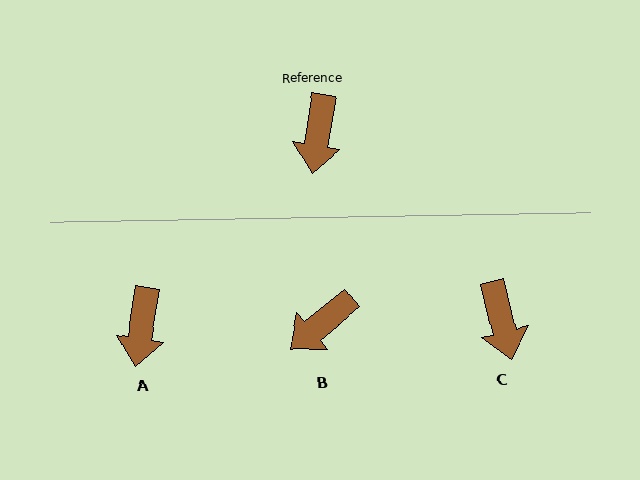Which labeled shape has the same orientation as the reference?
A.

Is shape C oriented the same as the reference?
No, it is off by about 23 degrees.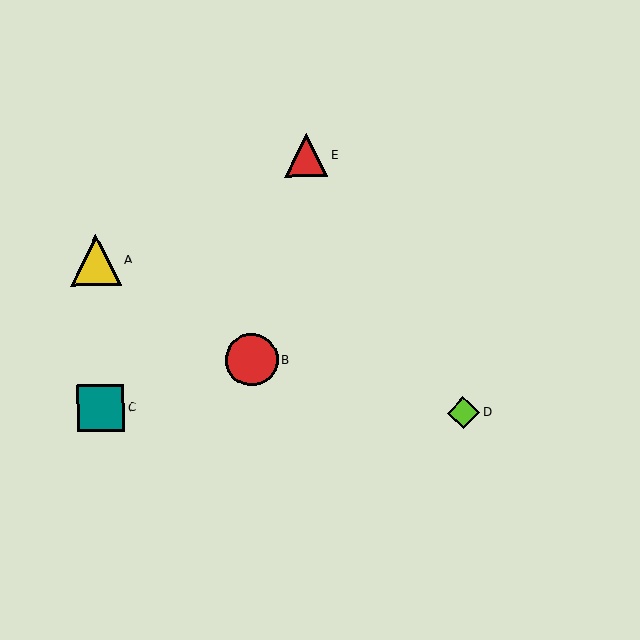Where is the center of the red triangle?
The center of the red triangle is at (306, 156).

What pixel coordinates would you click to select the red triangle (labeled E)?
Click at (306, 156) to select the red triangle E.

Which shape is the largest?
The red circle (labeled B) is the largest.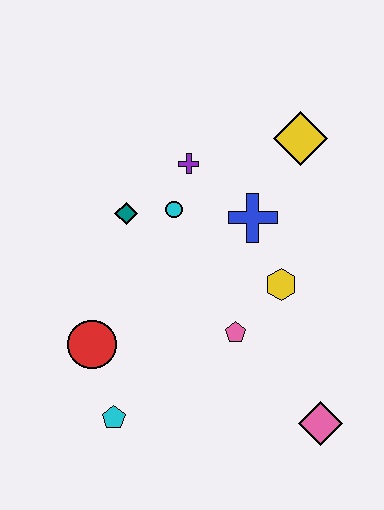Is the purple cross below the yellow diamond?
Yes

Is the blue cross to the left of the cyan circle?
No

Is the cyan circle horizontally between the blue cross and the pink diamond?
No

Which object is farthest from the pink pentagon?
The yellow diamond is farthest from the pink pentagon.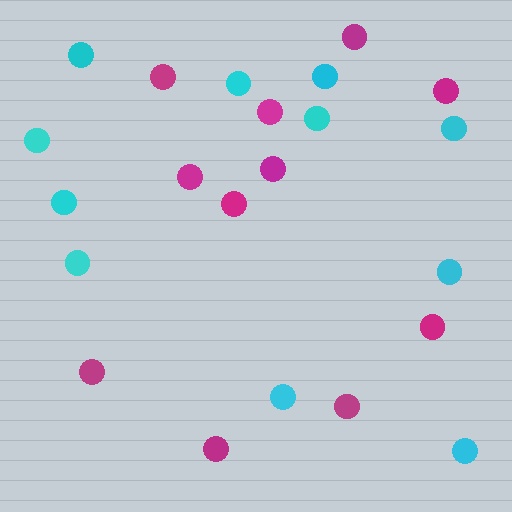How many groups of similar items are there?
There are 2 groups: one group of magenta circles (11) and one group of cyan circles (11).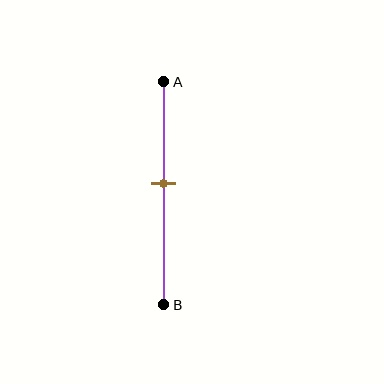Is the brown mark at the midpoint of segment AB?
No, the mark is at about 45% from A, not at the 50% midpoint.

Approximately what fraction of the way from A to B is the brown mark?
The brown mark is approximately 45% of the way from A to B.